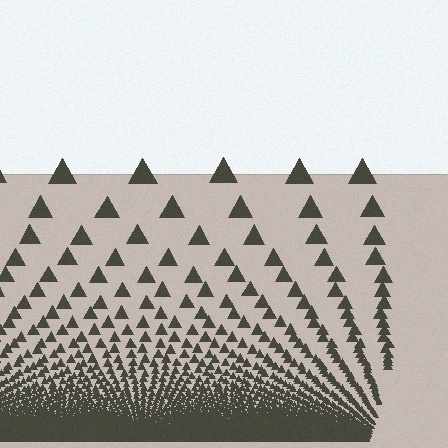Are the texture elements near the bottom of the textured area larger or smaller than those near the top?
Smaller. The gradient is inverted — elements near the bottom are smaller and denser.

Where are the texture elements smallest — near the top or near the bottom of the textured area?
Near the bottom.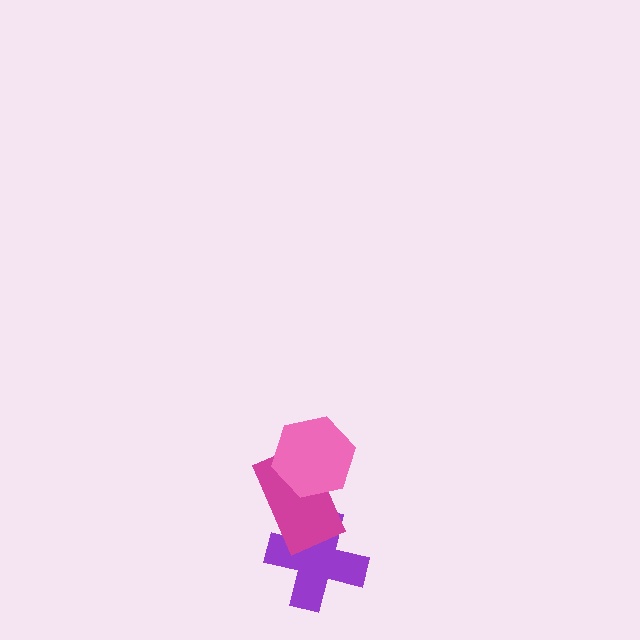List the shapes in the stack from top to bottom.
From top to bottom: the pink hexagon, the magenta rectangle, the purple cross.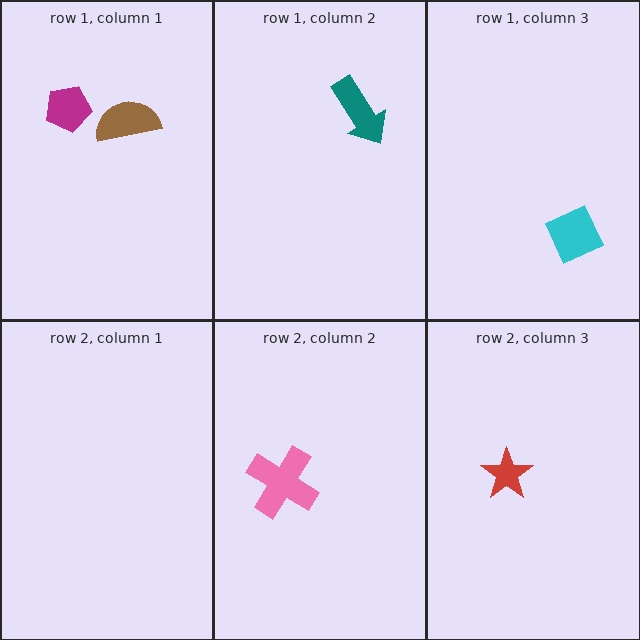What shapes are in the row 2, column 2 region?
The pink cross.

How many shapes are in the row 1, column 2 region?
1.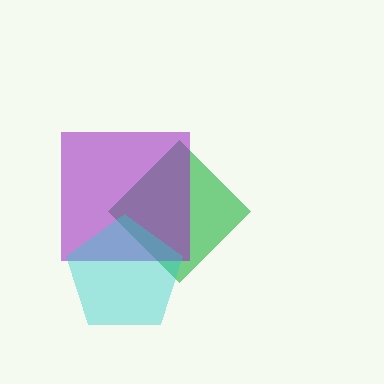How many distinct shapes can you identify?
There are 3 distinct shapes: a green diamond, a purple square, a cyan pentagon.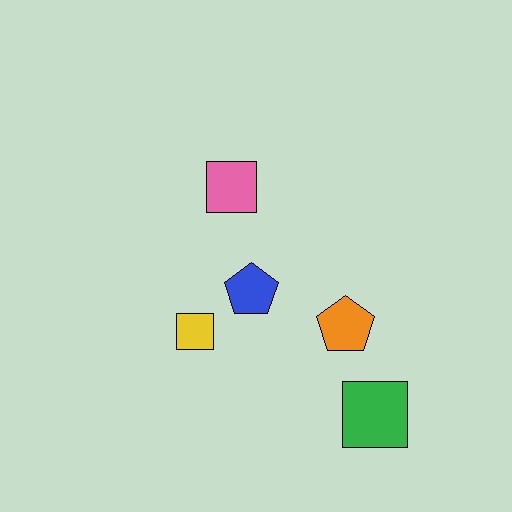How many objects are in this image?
There are 5 objects.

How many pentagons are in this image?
There are 2 pentagons.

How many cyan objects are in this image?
There are no cyan objects.